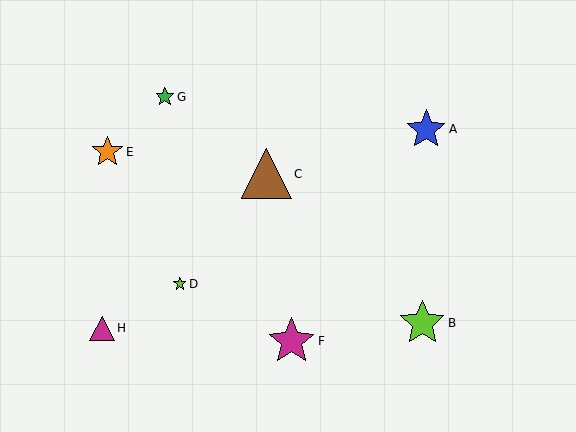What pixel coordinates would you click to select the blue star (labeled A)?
Click at (426, 129) to select the blue star A.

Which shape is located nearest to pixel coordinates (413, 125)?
The blue star (labeled A) at (426, 129) is nearest to that location.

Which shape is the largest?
The brown triangle (labeled C) is the largest.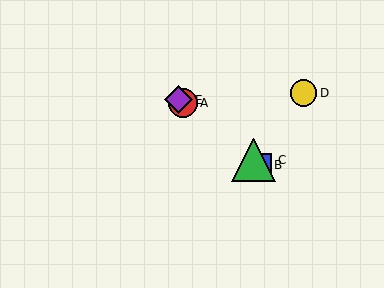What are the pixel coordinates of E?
Object E is at (178, 100).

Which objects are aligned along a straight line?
Objects A, B, C, E are aligned along a straight line.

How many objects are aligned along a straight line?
4 objects (A, B, C, E) are aligned along a straight line.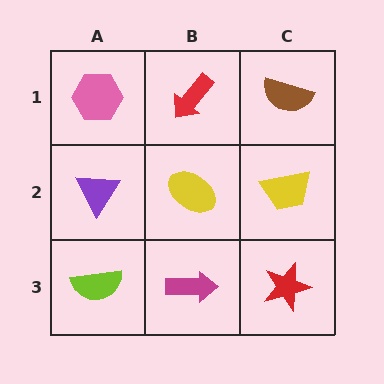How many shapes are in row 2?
3 shapes.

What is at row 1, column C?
A brown semicircle.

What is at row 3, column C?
A red star.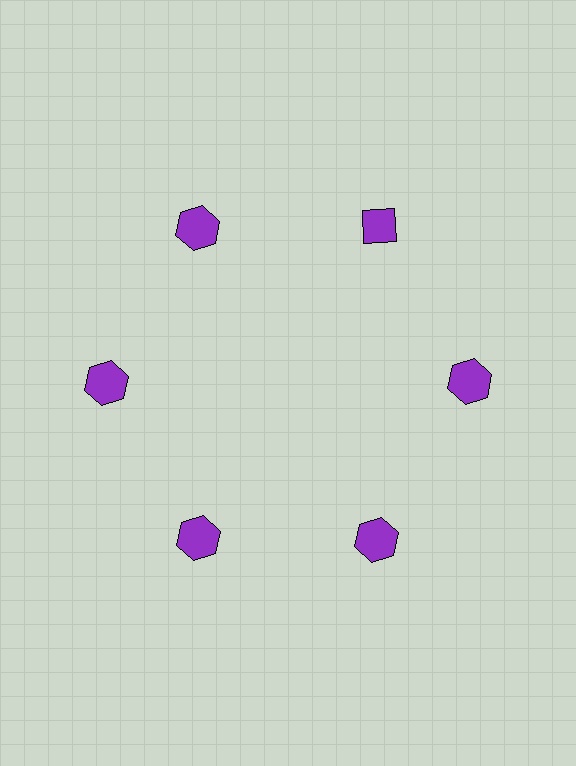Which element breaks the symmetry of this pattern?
The purple diamond at roughly the 1 o'clock position breaks the symmetry. All other shapes are purple hexagons.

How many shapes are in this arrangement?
There are 6 shapes arranged in a ring pattern.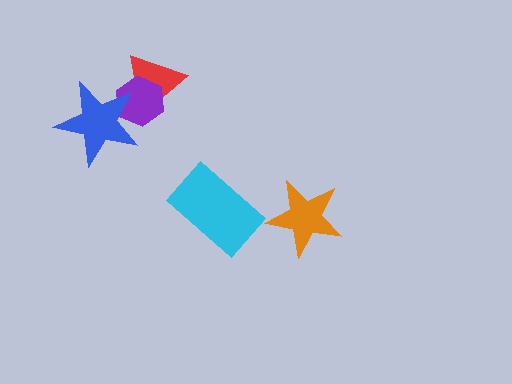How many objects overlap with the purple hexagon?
2 objects overlap with the purple hexagon.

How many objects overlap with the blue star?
2 objects overlap with the blue star.